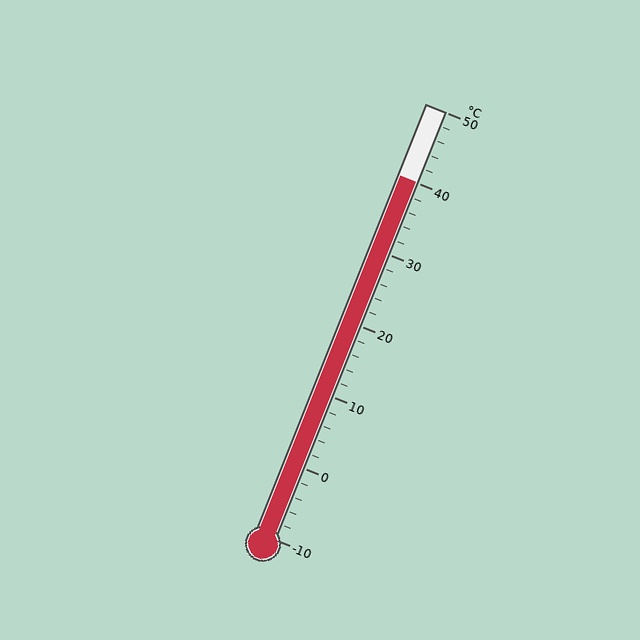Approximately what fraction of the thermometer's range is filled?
The thermometer is filled to approximately 85% of its range.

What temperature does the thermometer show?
The thermometer shows approximately 40°C.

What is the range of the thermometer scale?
The thermometer scale ranges from -10°C to 50°C.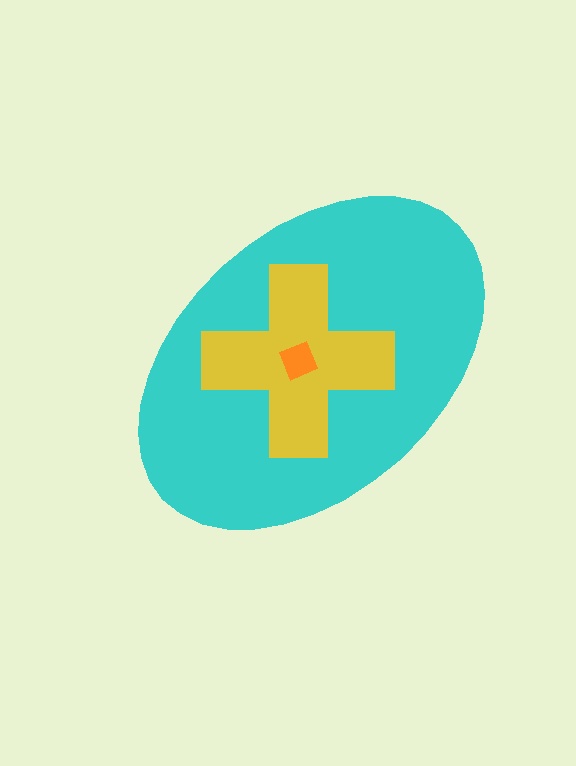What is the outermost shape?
The cyan ellipse.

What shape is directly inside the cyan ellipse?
The yellow cross.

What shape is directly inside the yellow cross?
The orange diamond.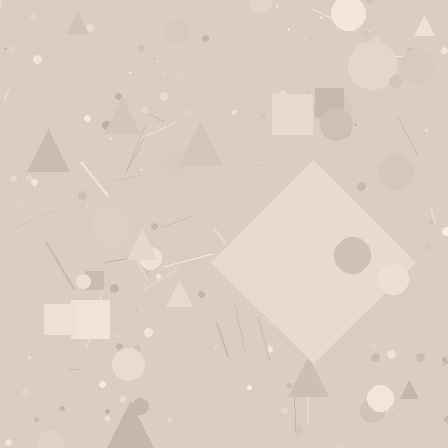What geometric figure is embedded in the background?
A diamond is embedded in the background.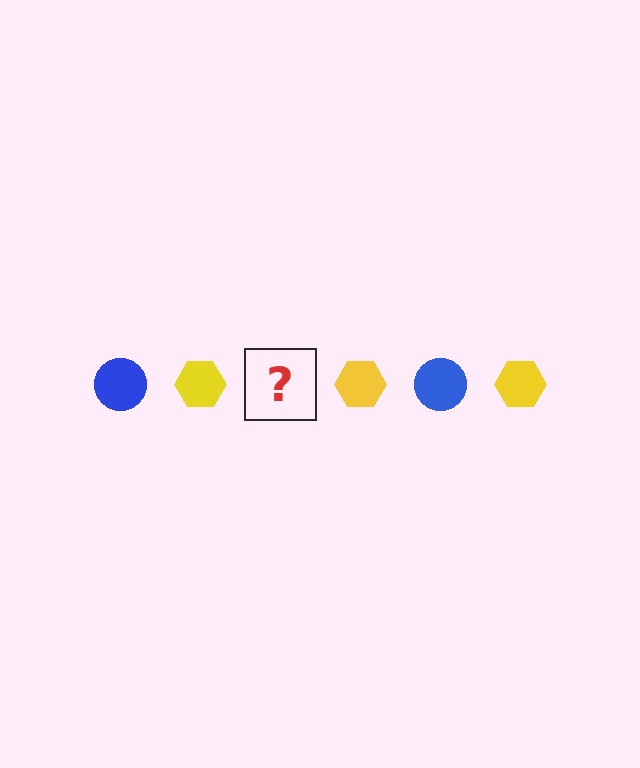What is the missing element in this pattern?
The missing element is a blue circle.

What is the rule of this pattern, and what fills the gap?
The rule is that the pattern alternates between blue circle and yellow hexagon. The gap should be filled with a blue circle.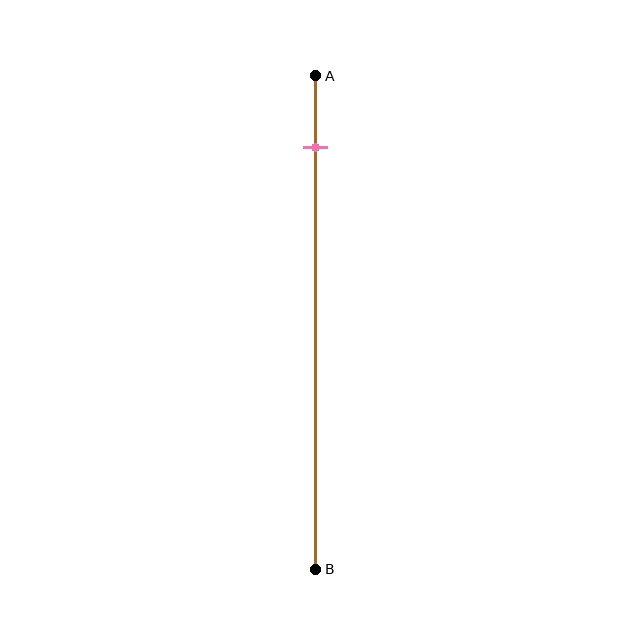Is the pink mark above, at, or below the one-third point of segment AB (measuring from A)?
The pink mark is above the one-third point of segment AB.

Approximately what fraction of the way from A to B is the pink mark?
The pink mark is approximately 15% of the way from A to B.